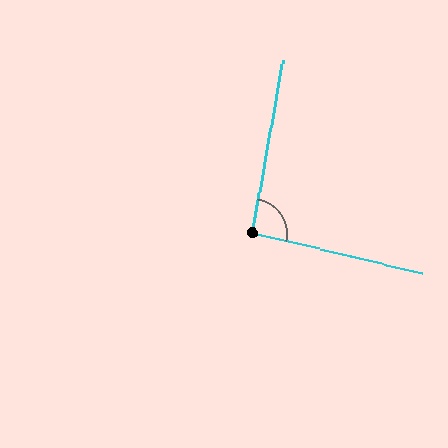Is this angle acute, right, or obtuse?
It is approximately a right angle.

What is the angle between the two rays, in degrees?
Approximately 93 degrees.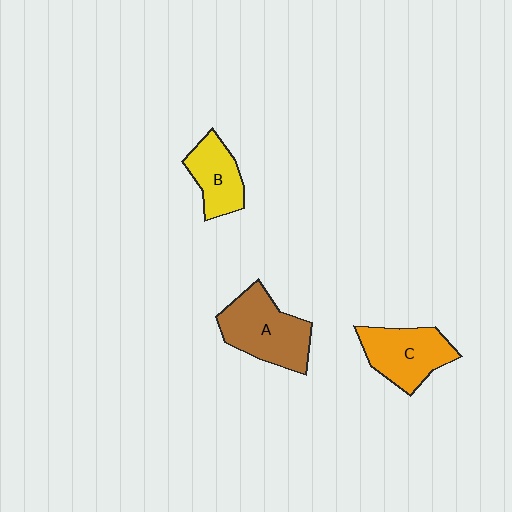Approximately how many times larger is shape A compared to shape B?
Approximately 1.5 times.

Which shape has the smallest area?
Shape B (yellow).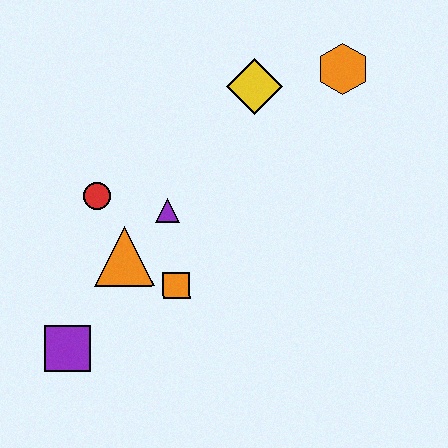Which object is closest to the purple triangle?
The orange triangle is closest to the purple triangle.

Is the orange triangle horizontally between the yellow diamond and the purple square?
Yes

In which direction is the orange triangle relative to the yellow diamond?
The orange triangle is below the yellow diamond.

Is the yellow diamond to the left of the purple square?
No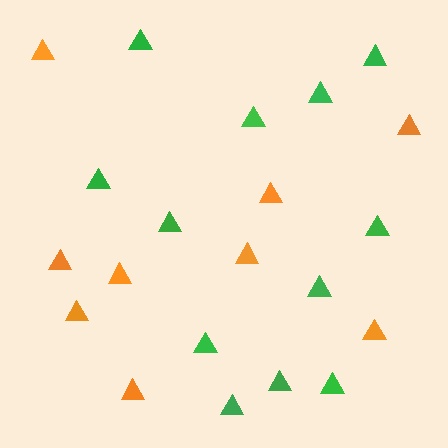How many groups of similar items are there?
There are 2 groups: one group of orange triangles (9) and one group of green triangles (12).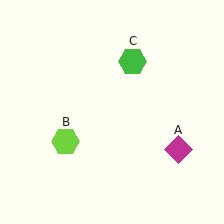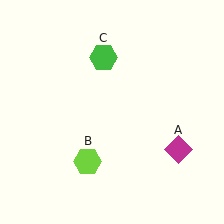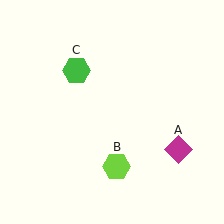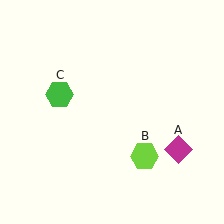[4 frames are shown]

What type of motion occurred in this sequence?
The lime hexagon (object B), green hexagon (object C) rotated counterclockwise around the center of the scene.